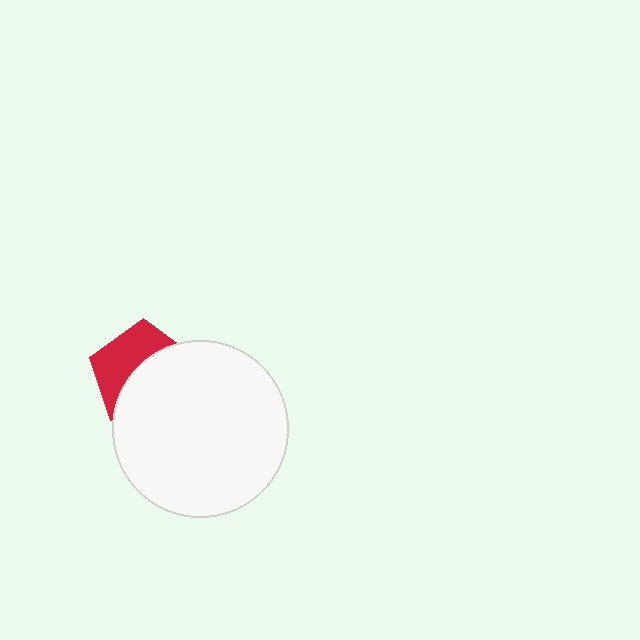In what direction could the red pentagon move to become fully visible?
The red pentagon could move toward the upper-left. That would shift it out from behind the white circle entirely.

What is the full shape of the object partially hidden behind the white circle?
The partially hidden object is a red pentagon.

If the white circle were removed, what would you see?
You would see the complete red pentagon.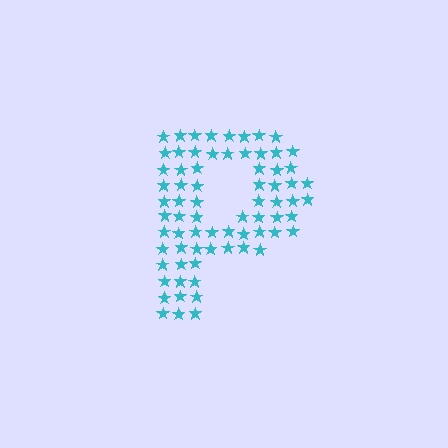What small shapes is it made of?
It is made of small stars.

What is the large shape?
The large shape is the letter P.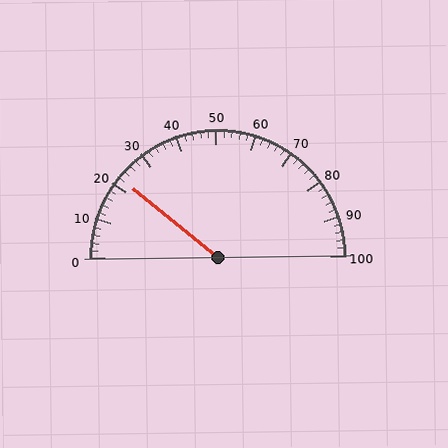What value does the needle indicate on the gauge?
The needle indicates approximately 22.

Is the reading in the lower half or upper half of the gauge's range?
The reading is in the lower half of the range (0 to 100).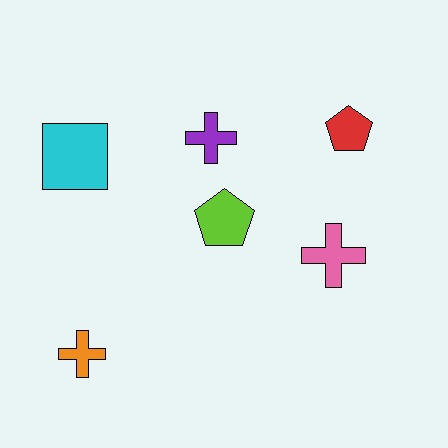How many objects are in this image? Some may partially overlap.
There are 6 objects.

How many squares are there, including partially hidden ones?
There is 1 square.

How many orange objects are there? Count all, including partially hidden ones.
There is 1 orange object.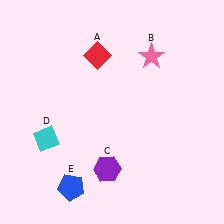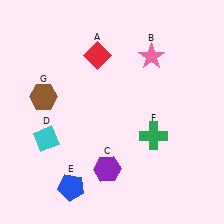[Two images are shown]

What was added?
A green cross (F), a brown hexagon (G) were added in Image 2.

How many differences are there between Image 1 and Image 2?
There are 2 differences between the two images.